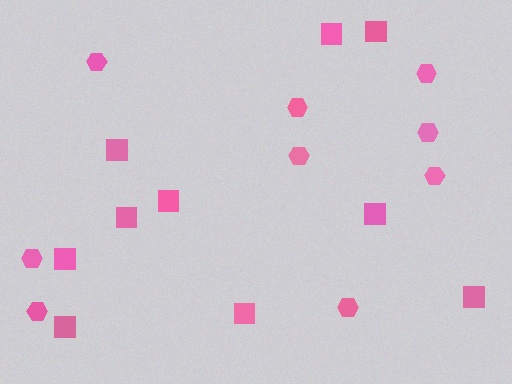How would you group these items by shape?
There are 2 groups: one group of hexagons (9) and one group of squares (10).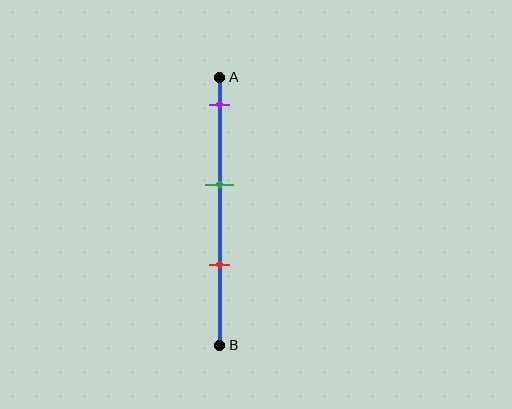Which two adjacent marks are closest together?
The green and red marks are the closest adjacent pair.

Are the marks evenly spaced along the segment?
Yes, the marks are approximately evenly spaced.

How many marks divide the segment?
There are 3 marks dividing the segment.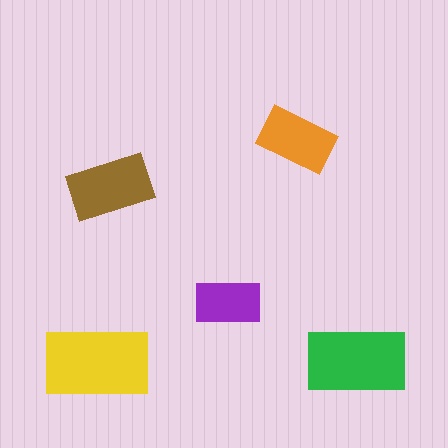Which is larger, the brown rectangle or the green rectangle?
The green one.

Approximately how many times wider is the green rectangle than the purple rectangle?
About 1.5 times wider.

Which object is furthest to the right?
The green rectangle is rightmost.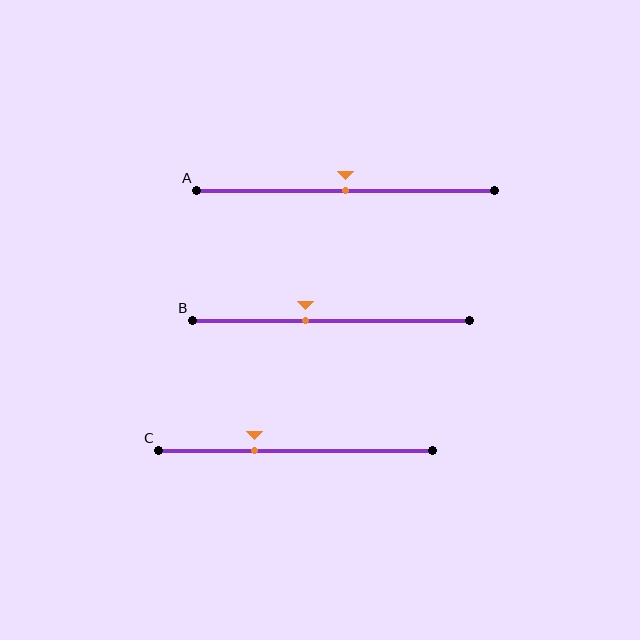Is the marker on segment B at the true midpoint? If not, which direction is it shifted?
No, the marker on segment B is shifted to the left by about 9% of the segment length.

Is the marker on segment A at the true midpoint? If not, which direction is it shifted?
Yes, the marker on segment A is at the true midpoint.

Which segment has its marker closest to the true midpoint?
Segment A has its marker closest to the true midpoint.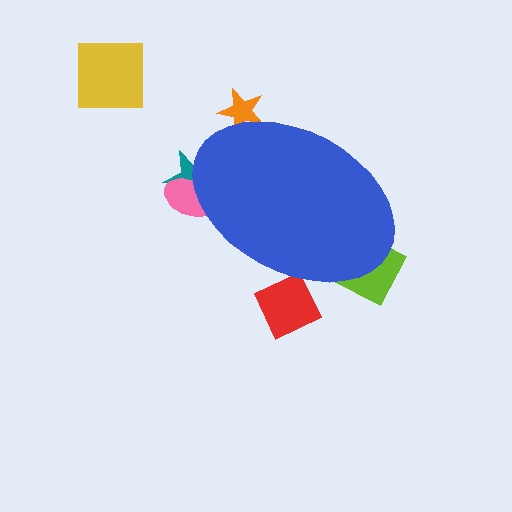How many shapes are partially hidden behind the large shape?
5 shapes are partially hidden.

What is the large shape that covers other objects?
A blue ellipse.